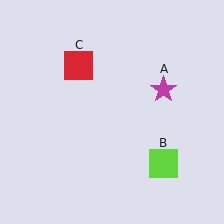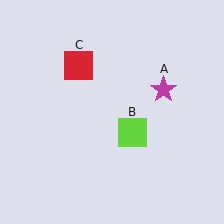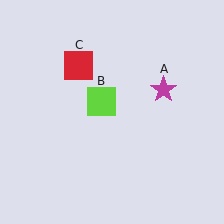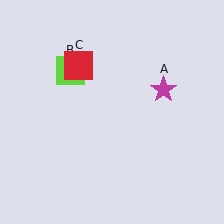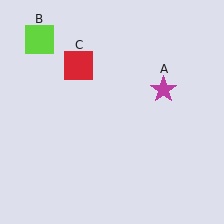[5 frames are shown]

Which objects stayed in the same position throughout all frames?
Magenta star (object A) and red square (object C) remained stationary.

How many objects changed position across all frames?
1 object changed position: lime square (object B).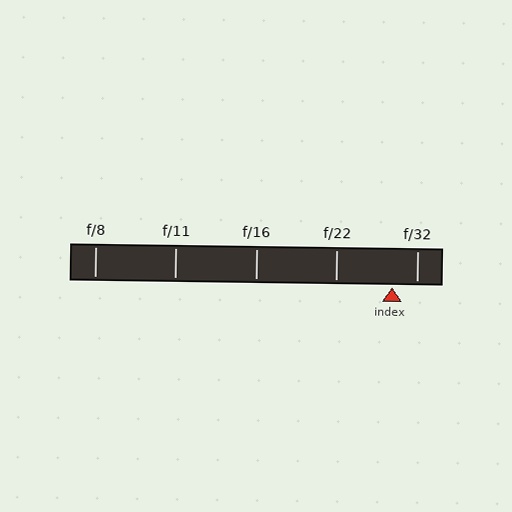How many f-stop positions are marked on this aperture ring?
There are 5 f-stop positions marked.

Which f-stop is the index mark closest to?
The index mark is closest to f/32.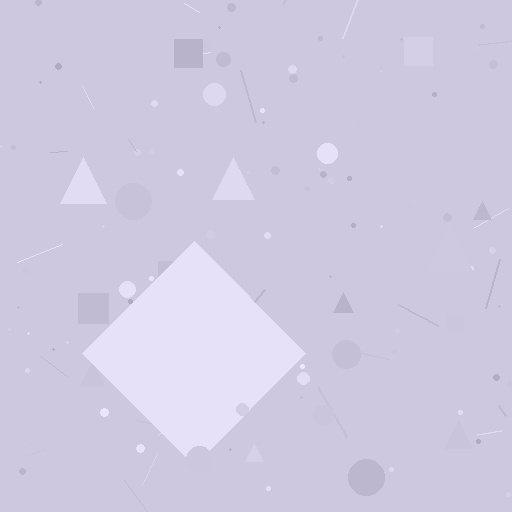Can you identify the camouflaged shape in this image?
The camouflaged shape is a diamond.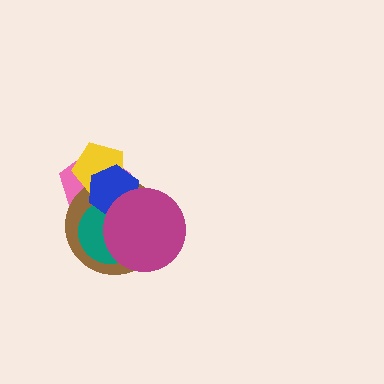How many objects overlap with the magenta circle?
5 objects overlap with the magenta circle.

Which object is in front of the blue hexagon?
The magenta circle is in front of the blue hexagon.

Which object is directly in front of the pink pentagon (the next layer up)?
The brown circle is directly in front of the pink pentagon.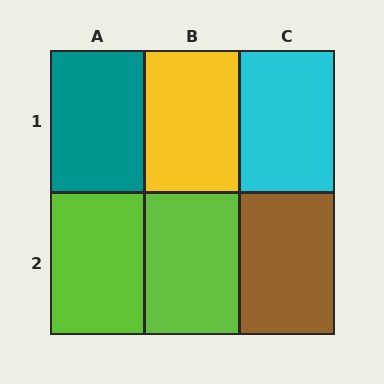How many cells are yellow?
1 cell is yellow.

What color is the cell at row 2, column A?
Lime.